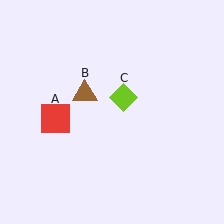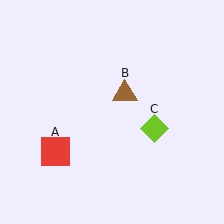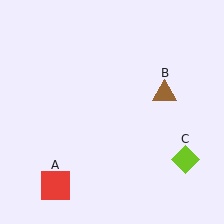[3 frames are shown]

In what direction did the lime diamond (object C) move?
The lime diamond (object C) moved down and to the right.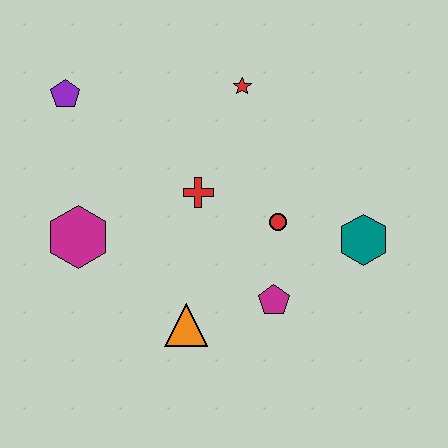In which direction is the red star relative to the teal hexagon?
The red star is above the teal hexagon.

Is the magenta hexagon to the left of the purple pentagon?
No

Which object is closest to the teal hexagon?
The red circle is closest to the teal hexagon.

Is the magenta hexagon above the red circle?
No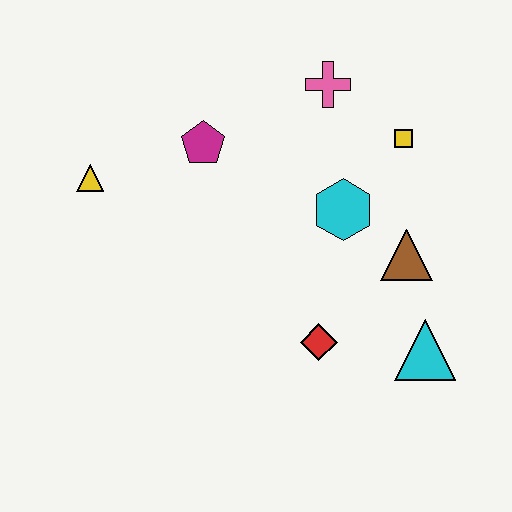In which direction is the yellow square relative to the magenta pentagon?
The yellow square is to the right of the magenta pentagon.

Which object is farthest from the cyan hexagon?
The yellow triangle is farthest from the cyan hexagon.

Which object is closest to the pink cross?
The yellow square is closest to the pink cross.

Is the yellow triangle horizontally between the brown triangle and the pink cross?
No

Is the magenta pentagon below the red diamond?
No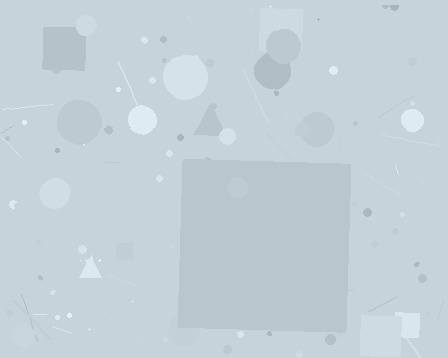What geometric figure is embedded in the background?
A square is embedded in the background.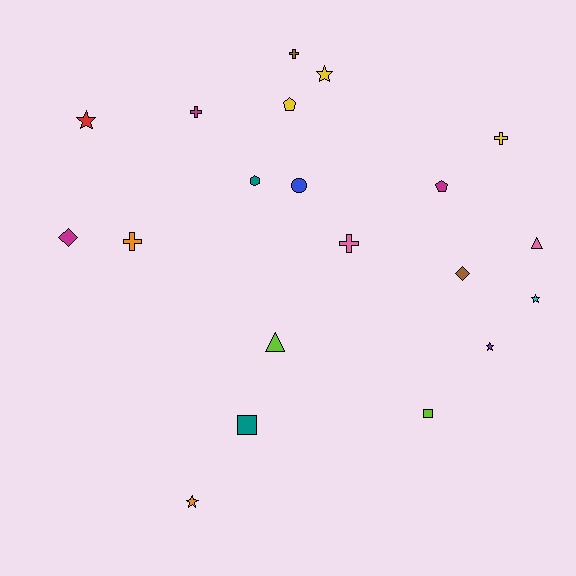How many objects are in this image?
There are 20 objects.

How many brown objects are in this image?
There are 2 brown objects.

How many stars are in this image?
There are 5 stars.